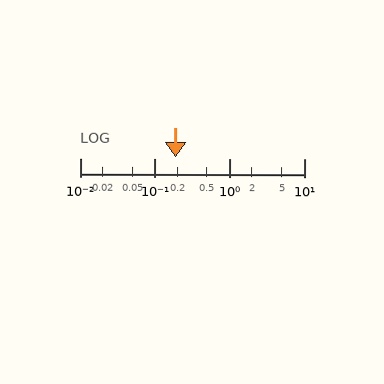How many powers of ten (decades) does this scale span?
The scale spans 3 decades, from 0.01 to 10.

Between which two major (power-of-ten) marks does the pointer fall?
The pointer is between 0.1 and 1.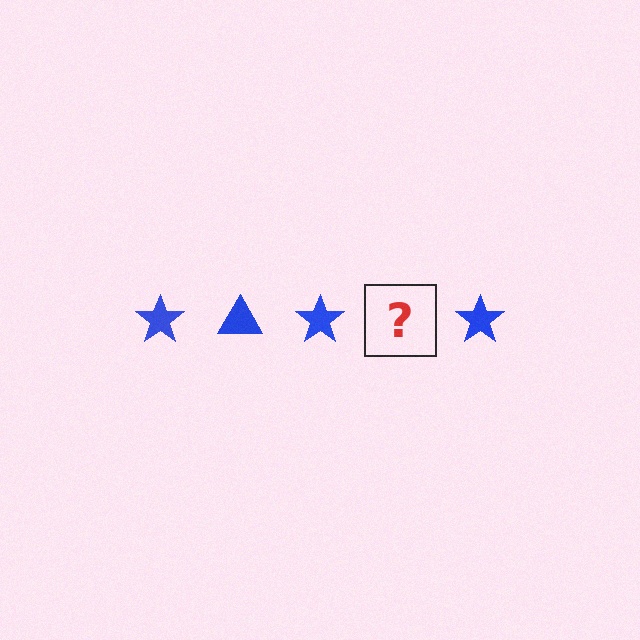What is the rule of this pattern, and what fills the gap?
The rule is that the pattern cycles through star, triangle shapes in blue. The gap should be filled with a blue triangle.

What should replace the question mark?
The question mark should be replaced with a blue triangle.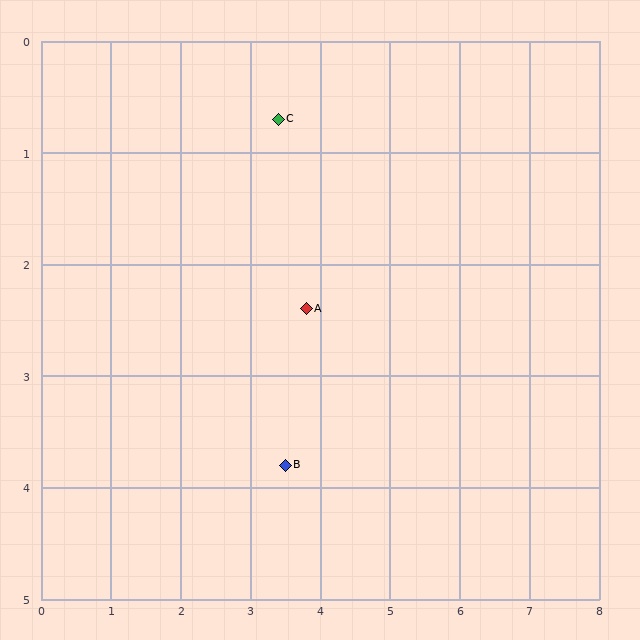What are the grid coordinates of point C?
Point C is at approximately (3.4, 0.7).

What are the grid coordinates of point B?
Point B is at approximately (3.5, 3.8).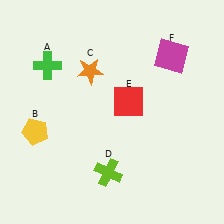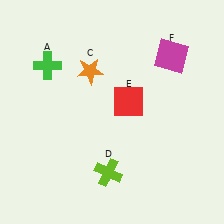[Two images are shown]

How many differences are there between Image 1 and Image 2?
There is 1 difference between the two images.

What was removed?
The yellow pentagon (B) was removed in Image 2.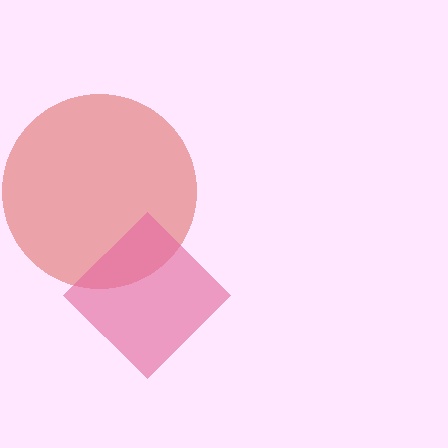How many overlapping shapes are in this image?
There are 2 overlapping shapes in the image.